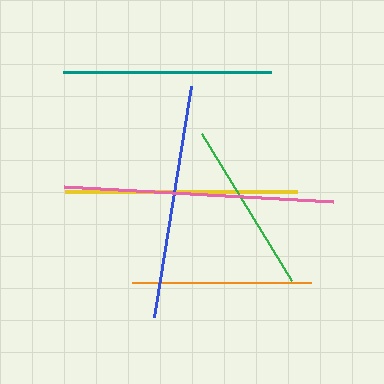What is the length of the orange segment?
The orange segment is approximately 179 pixels long.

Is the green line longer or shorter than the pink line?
The pink line is longer than the green line.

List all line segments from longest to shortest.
From longest to shortest: pink, blue, yellow, teal, orange, green.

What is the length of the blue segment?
The blue segment is approximately 234 pixels long.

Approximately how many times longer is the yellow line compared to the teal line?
The yellow line is approximately 1.1 times the length of the teal line.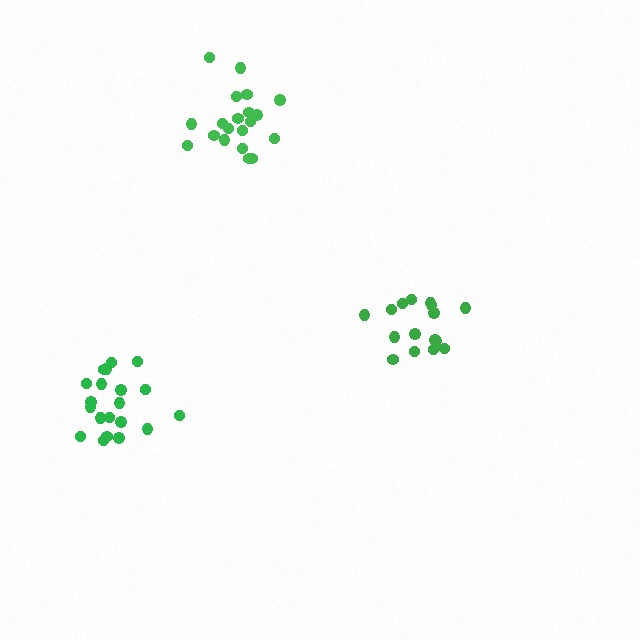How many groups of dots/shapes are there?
There are 3 groups.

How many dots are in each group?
Group 1: 16 dots, Group 2: 20 dots, Group 3: 20 dots (56 total).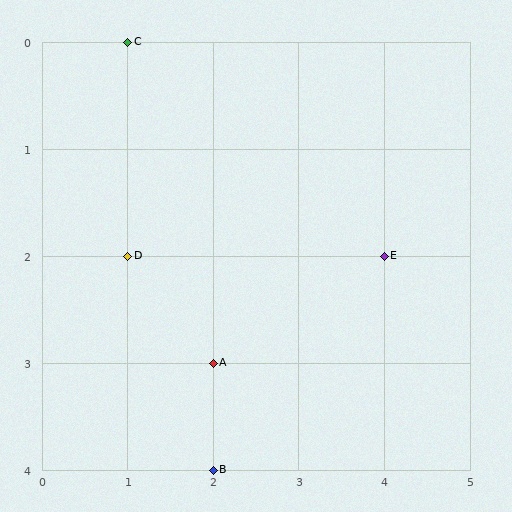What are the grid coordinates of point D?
Point D is at grid coordinates (1, 2).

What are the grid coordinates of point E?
Point E is at grid coordinates (4, 2).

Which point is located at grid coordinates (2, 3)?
Point A is at (2, 3).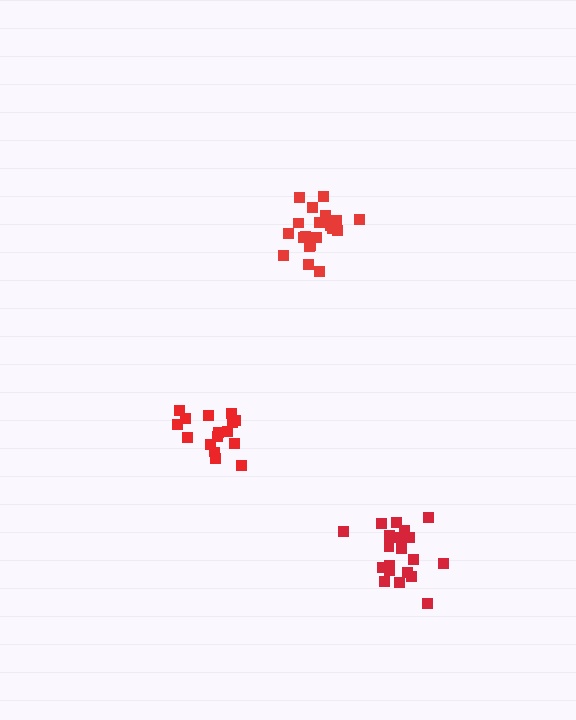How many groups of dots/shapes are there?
There are 3 groups.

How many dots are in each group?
Group 1: 16 dots, Group 2: 20 dots, Group 3: 20 dots (56 total).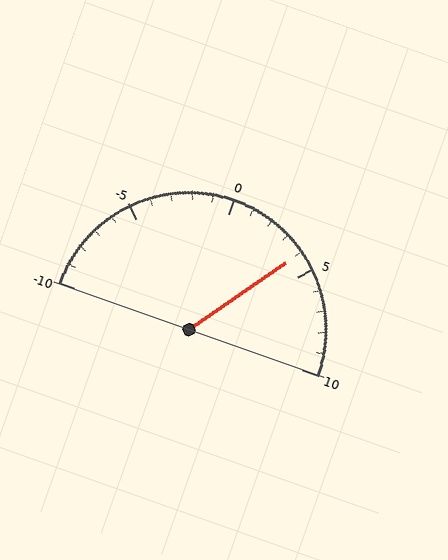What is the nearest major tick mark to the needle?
The nearest major tick mark is 5.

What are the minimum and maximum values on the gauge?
The gauge ranges from -10 to 10.